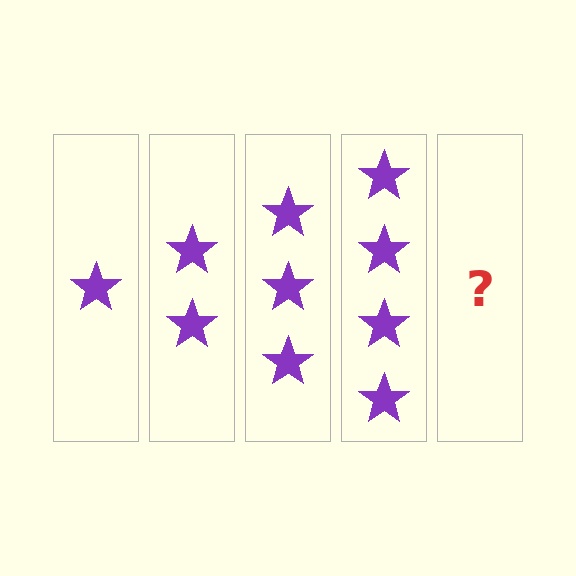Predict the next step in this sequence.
The next step is 5 stars.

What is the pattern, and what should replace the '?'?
The pattern is that each step adds one more star. The '?' should be 5 stars.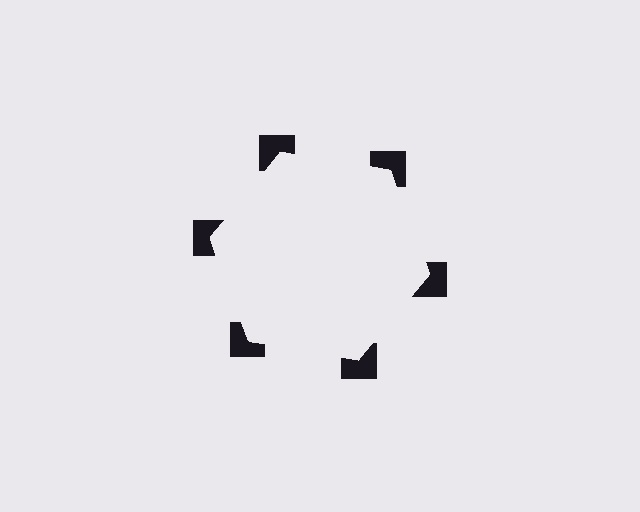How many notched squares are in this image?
There are 6 — one at each vertex of the illusory hexagon.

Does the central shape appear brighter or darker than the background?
It typically appears slightly brighter than the background, even though no actual brightness change is drawn.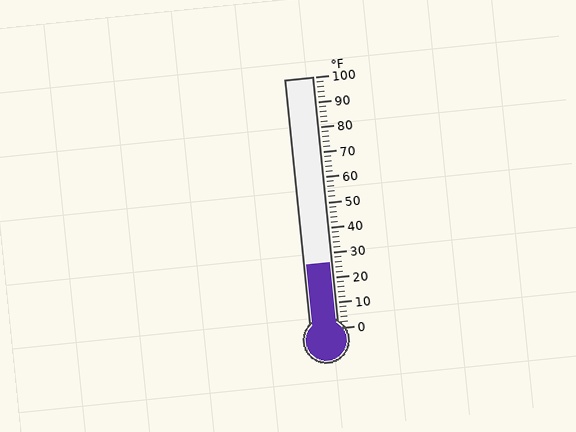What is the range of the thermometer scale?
The thermometer scale ranges from 0°F to 100°F.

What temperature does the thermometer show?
The thermometer shows approximately 26°F.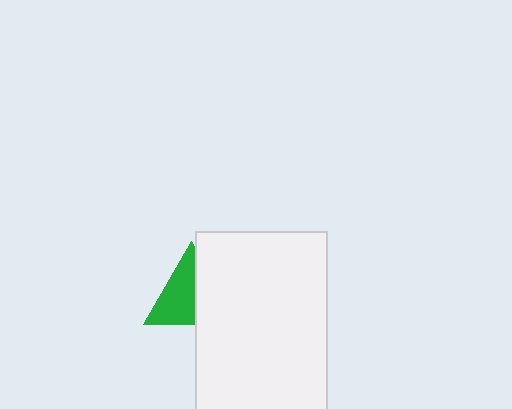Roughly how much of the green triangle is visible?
About half of it is visible (roughly 58%).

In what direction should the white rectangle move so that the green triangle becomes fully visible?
The white rectangle should move right. That is the shortest direction to clear the overlap and leave the green triangle fully visible.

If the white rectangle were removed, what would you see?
You would see the complete green triangle.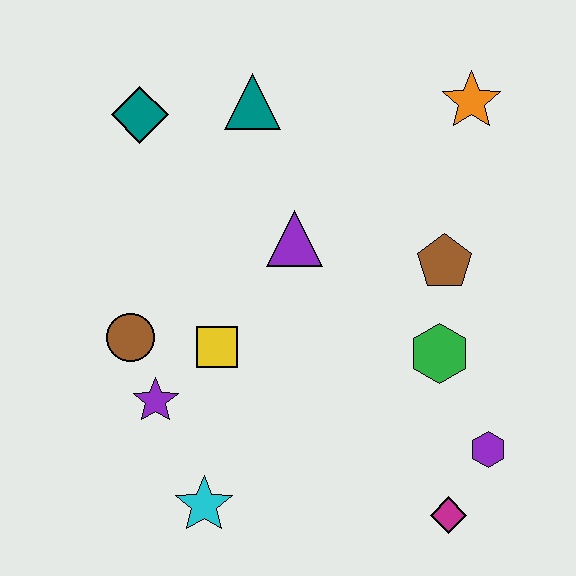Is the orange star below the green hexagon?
No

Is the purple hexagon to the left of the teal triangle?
No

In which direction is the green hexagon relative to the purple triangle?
The green hexagon is to the right of the purple triangle.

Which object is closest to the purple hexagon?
The magenta diamond is closest to the purple hexagon.